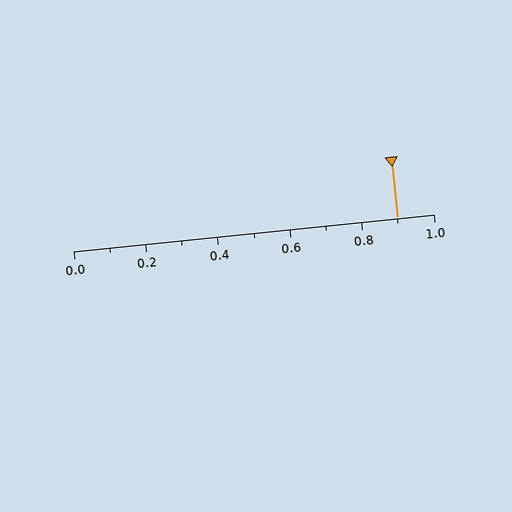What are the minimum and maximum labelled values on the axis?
The axis runs from 0.0 to 1.0.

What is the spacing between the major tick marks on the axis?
The major ticks are spaced 0.2 apart.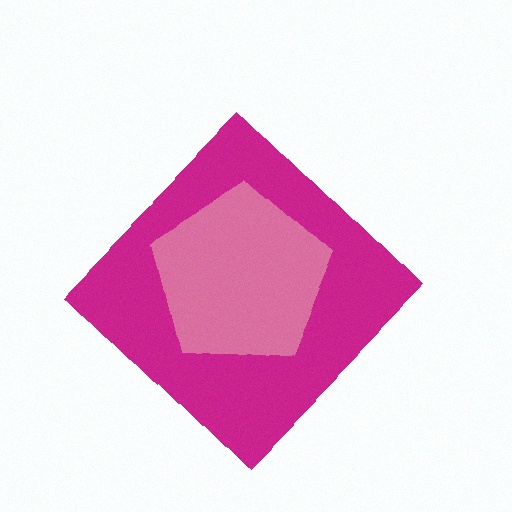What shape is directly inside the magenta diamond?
The pink pentagon.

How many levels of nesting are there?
2.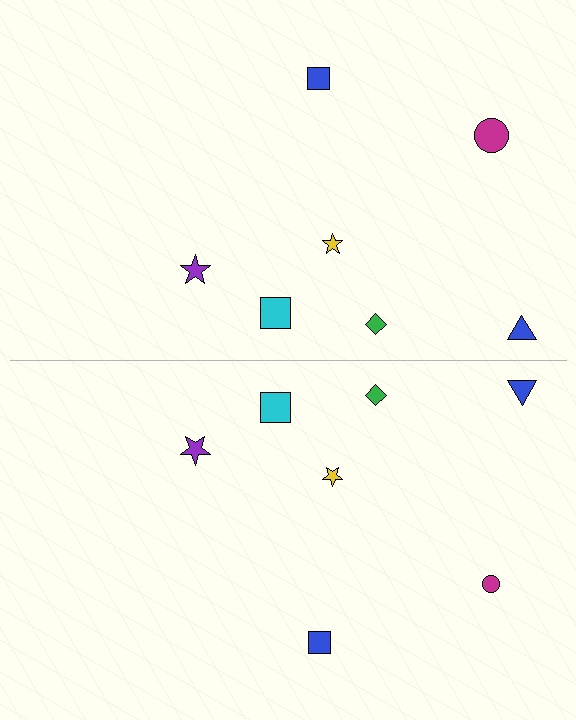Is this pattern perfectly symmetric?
No, the pattern is not perfectly symmetric. The magenta circle on the bottom side has a different size than its mirror counterpart.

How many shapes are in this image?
There are 14 shapes in this image.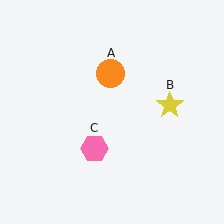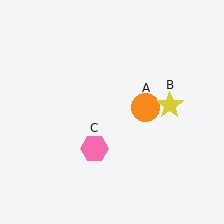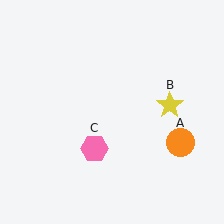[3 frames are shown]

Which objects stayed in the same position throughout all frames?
Yellow star (object B) and pink hexagon (object C) remained stationary.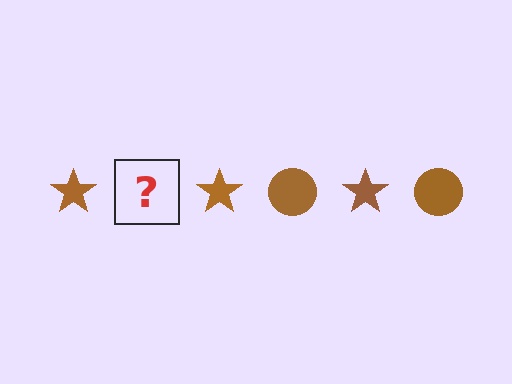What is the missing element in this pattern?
The missing element is a brown circle.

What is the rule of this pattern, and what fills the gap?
The rule is that the pattern cycles through star, circle shapes in brown. The gap should be filled with a brown circle.